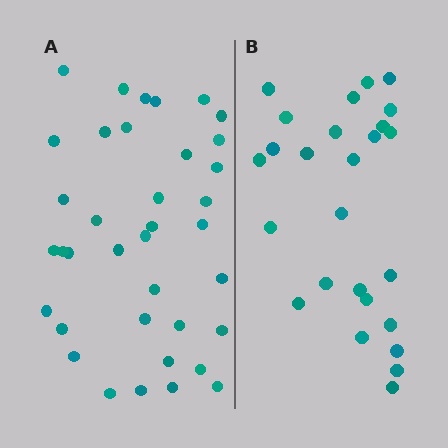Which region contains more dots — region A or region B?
Region A (the left region) has more dots.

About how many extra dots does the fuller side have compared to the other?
Region A has roughly 12 or so more dots than region B.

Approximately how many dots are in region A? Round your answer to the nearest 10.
About 40 dots. (The exact count is 37, which rounds to 40.)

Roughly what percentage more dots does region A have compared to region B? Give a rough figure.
About 40% more.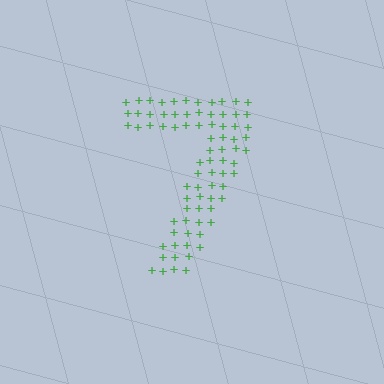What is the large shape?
The large shape is the digit 7.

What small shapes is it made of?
It is made of small plus signs.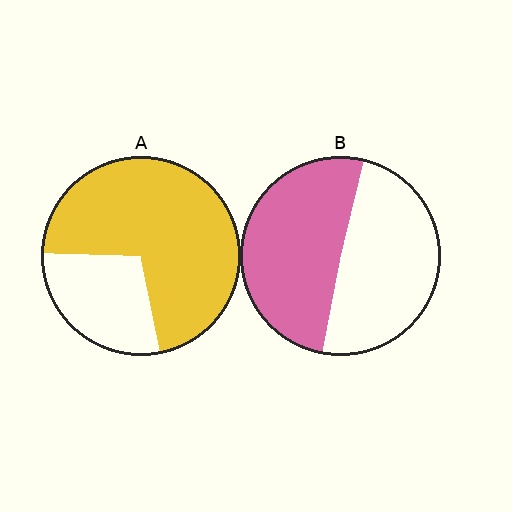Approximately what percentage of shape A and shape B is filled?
A is approximately 70% and B is approximately 50%.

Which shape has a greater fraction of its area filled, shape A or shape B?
Shape A.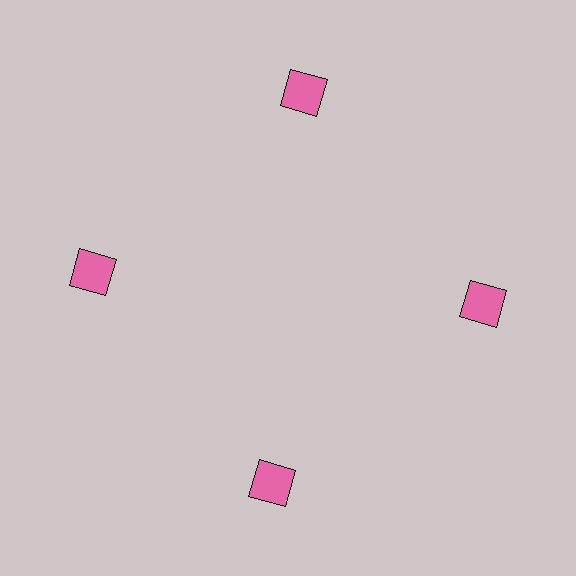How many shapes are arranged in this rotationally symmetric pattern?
There are 4 shapes, arranged in 4 groups of 1.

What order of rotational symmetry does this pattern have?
This pattern has 4-fold rotational symmetry.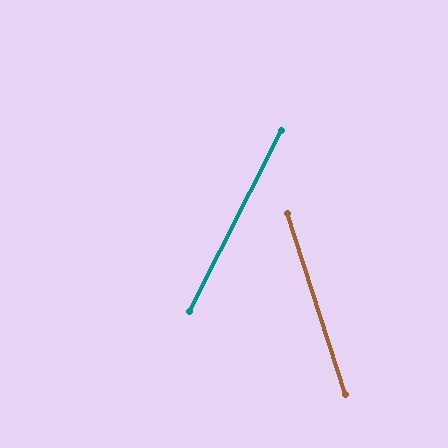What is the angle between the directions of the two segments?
Approximately 44 degrees.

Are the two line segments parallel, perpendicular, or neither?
Neither parallel nor perpendicular — they differ by about 44°.